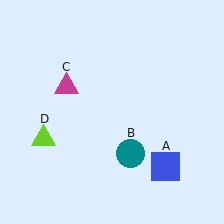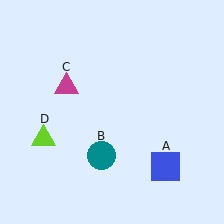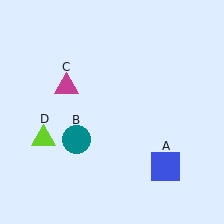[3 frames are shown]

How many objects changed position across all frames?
1 object changed position: teal circle (object B).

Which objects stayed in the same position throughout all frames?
Blue square (object A) and magenta triangle (object C) and lime triangle (object D) remained stationary.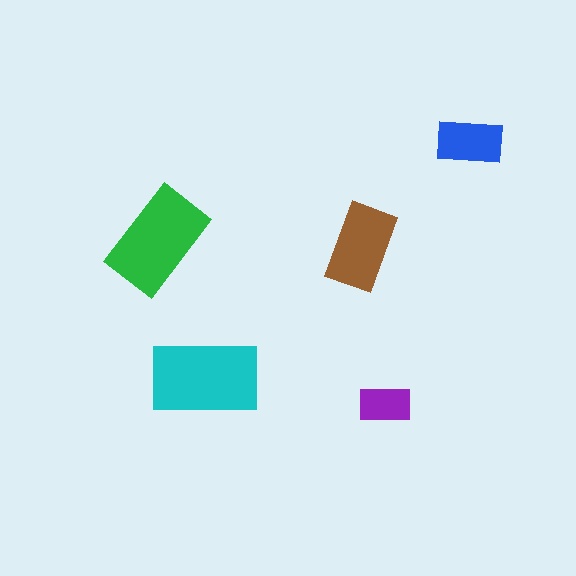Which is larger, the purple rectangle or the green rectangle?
The green one.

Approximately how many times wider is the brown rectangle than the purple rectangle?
About 1.5 times wider.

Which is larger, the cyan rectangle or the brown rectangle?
The cyan one.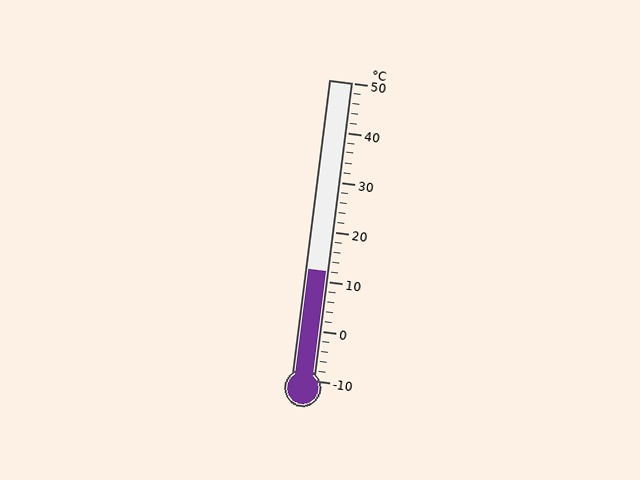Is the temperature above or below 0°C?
The temperature is above 0°C.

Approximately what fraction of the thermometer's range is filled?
The thermometer is filled to approximately 35% of its range.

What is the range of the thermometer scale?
The thermometer scale ranges from -10°C to 50°C.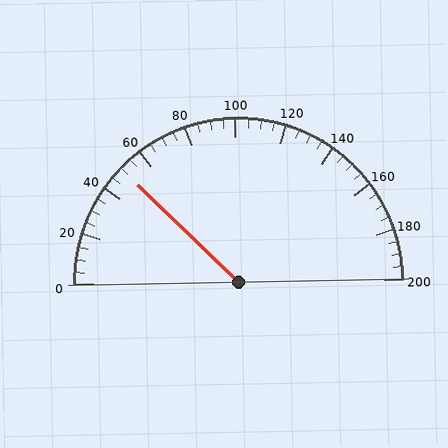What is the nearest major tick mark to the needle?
The nearest major tick mark is 40.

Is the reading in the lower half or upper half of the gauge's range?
The reading is in the lower half of the range (0 to 200).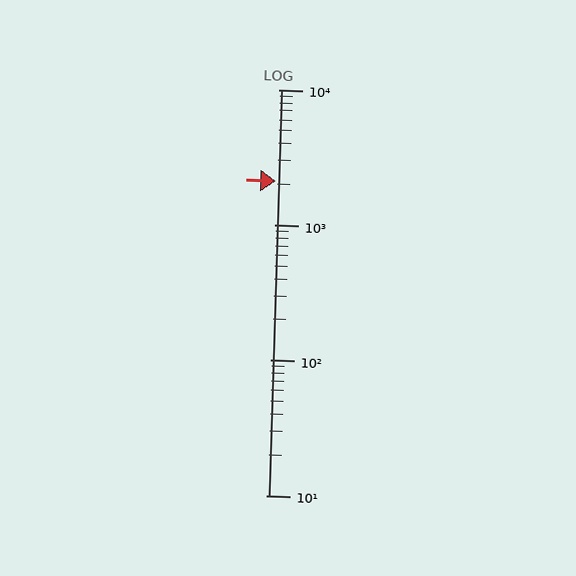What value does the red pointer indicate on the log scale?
The pointer indicates approximately 2100.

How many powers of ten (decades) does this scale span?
The scale spans 3 decades, from 10 to 10000.